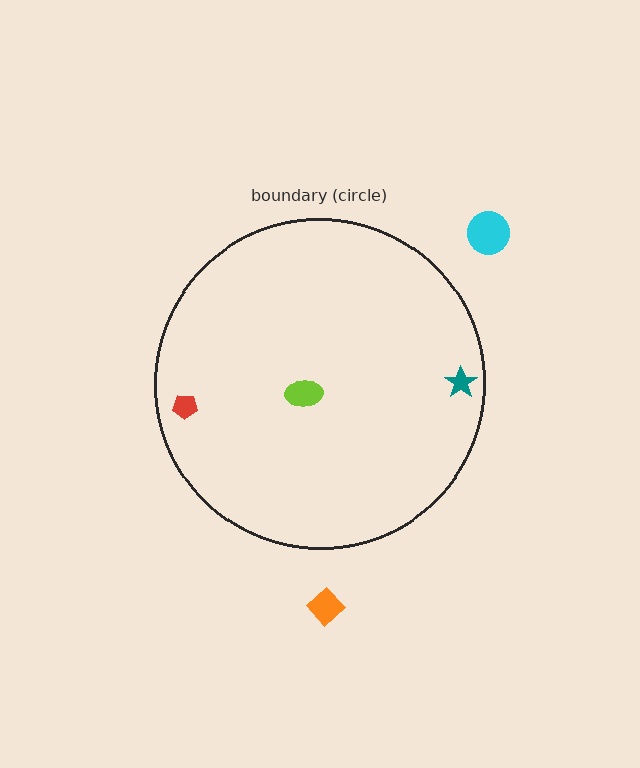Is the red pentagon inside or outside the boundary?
Inside.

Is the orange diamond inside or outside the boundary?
Outside.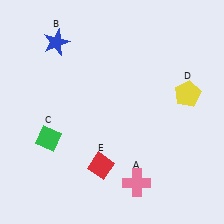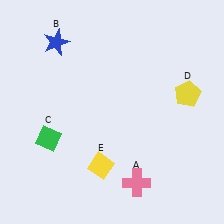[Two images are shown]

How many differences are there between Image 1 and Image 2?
There is 1 difference between the two images.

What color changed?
The diamond (E) changed from red in Image 1 to yellow in Image 2.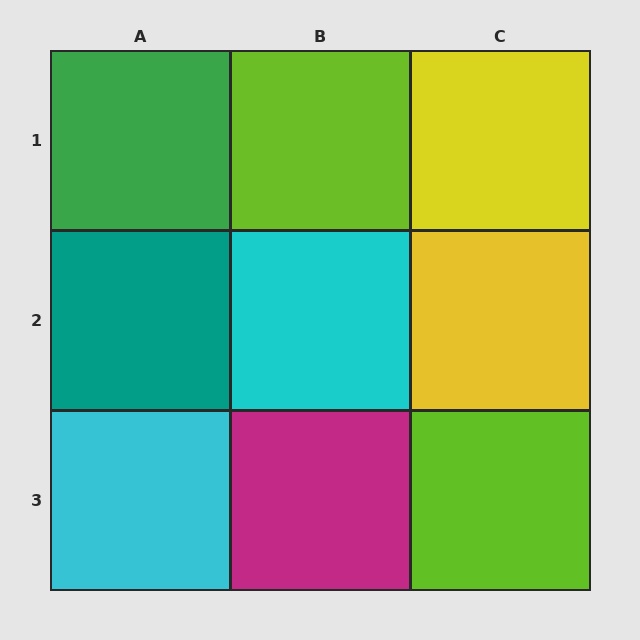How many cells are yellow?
2 cells are yellow.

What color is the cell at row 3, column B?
Magenta.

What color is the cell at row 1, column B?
Lime.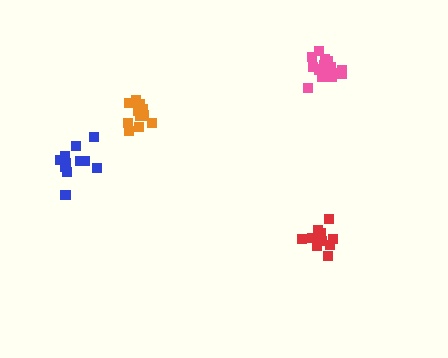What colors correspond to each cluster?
The clusters are colored: red, pink, blue, orange.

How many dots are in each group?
Group 1: 11 dots, Group 2: 16 dots, Group 3: 11 dots, Group 4: 14 dots (52 total).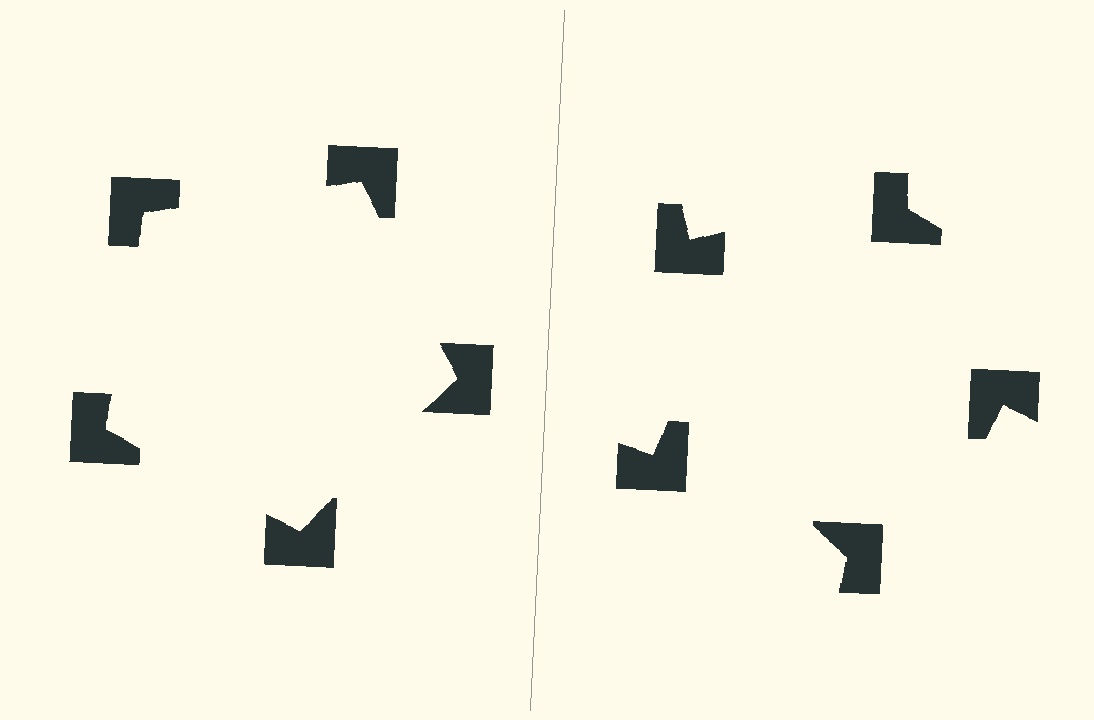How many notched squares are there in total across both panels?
10 — 5 on each side.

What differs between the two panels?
The notched squares are positioned identically on both sides; only the wedge orientations differ. On the left they align to a pentagon; on the right they are misaligned.